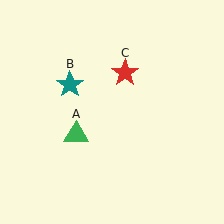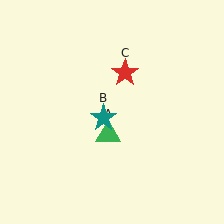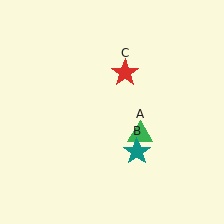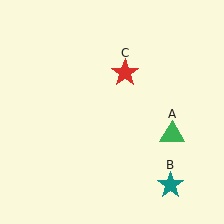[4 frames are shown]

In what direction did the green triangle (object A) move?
The green triangle (object A) moved right.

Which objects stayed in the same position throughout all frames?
Red star (object C) remained stationary.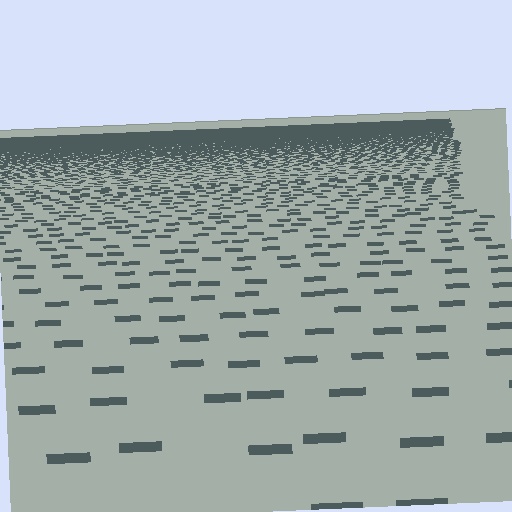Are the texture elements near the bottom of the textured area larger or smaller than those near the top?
Larger. Near the bottom, elements are closer to the viewer and appear at a bigger on-screen size.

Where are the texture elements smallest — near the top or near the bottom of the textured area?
Near the top.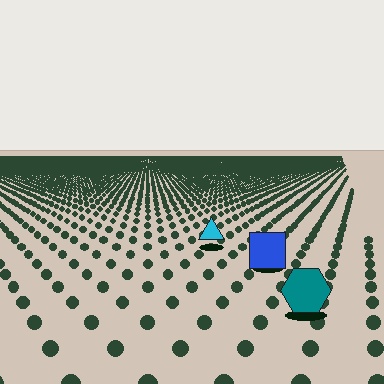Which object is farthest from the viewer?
The cyan triangle is farthest from the viewer. It appears smaller and the ground texture around it is denser.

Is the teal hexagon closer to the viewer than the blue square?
Yes. The teal hexagon is closer — you can tell from the texture gradient: the ground texture is coarser near it.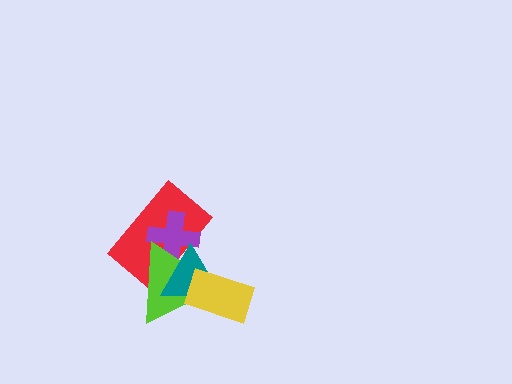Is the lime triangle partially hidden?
Yes, it is partially covered by another shape.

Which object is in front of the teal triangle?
The yellow rectangle is in front of the teal triangle.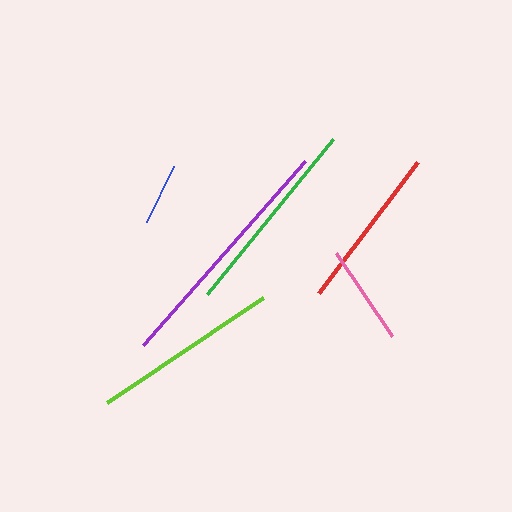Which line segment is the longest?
The purple line is the longest at approximately 245 pixels.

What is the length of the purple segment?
The purple segment is approximately 245 pixels long.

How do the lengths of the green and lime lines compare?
The green and lime lines are approximately the same length.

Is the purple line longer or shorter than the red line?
The purple line is longer than the red line.